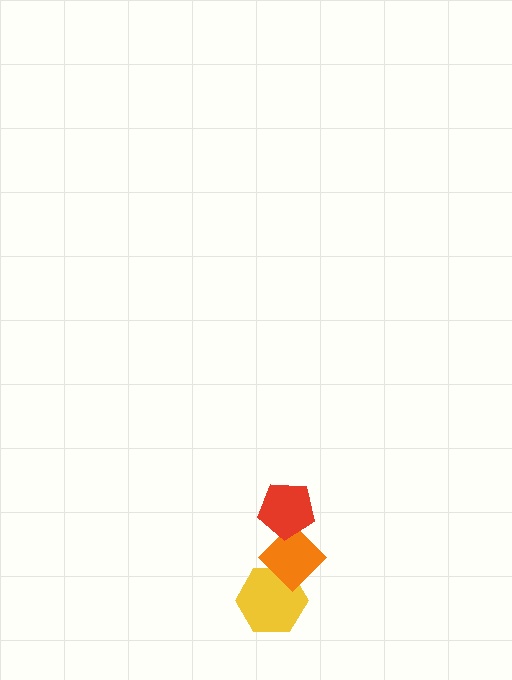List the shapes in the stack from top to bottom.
From top to bottom: the red pentagon, the orange diamond, the yellow hexagon.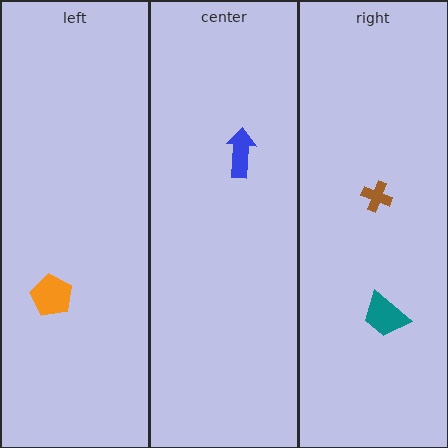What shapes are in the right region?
The teal trapezoid, the brown cross.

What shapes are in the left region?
The orange pentagon.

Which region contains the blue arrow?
The center region.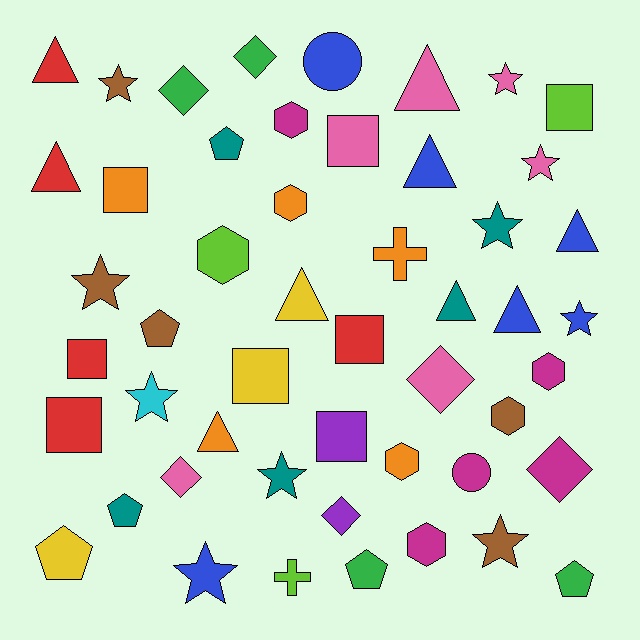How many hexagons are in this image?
There are 7 hexagons.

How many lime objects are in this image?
There are 3 lime objects.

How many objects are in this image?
There are 50 objects.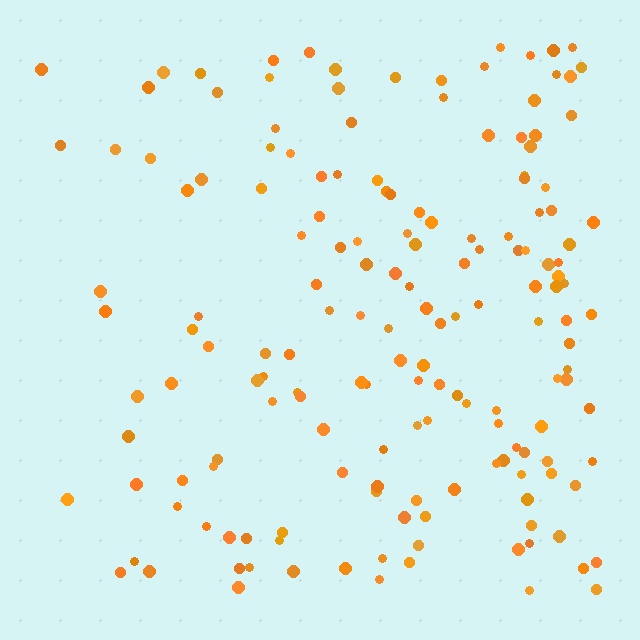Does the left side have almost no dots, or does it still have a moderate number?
Still a moderate number, just noticeably fewer than the right.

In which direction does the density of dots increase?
From left to right, with the right side densest.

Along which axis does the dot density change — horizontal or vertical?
Horizontal.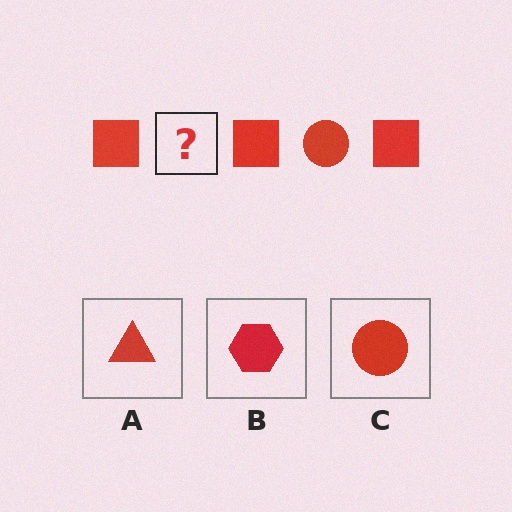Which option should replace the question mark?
Option C.